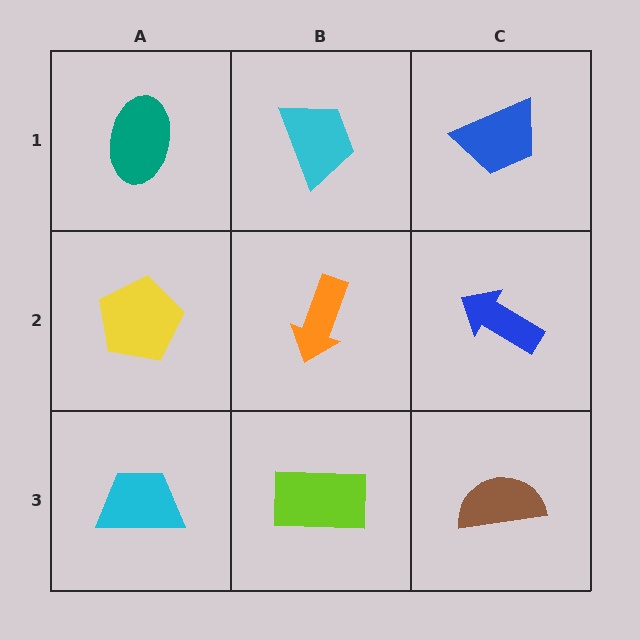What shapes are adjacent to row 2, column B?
A cyan trapezoid (row 1, column B), a lime rectangle (row 3, column B), a yellow pentagon (row 2, column A), a blue arrow (row 2, column C).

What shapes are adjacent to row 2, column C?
A blue trapezoid (row 1, column C), a brown semicircle (row 3, column C), an orange arrow (row 2, column B).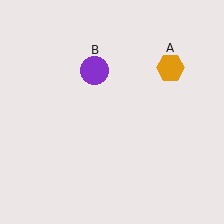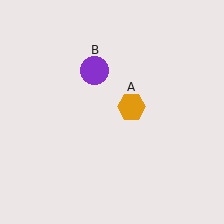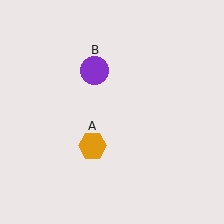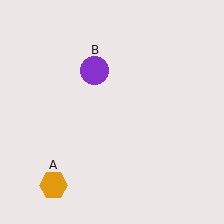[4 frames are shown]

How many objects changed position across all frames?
1 object changed position: orange hexagon (object A).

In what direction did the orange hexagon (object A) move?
The orange hexagon (object A) moved down and to the left.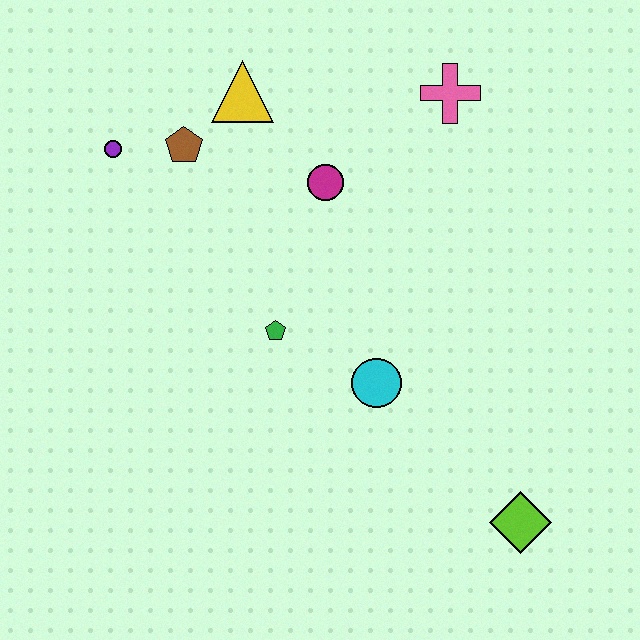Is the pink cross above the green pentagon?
Yes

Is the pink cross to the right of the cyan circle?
Yes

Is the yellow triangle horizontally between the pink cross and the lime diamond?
No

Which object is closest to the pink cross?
The magenta circle is closest to the pink cross.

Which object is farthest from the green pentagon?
The lime diamond is farthest from the green pentagon.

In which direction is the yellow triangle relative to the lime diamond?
The yellow triangle is above the lime diamond.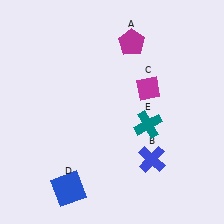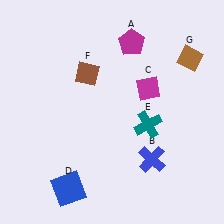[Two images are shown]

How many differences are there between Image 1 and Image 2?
There are 2 differences between the two images.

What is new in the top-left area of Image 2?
A brown diamond (F) was added in the top-left area of Image 2.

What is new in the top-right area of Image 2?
A brown diamond (G) was added in the top-right area of Image 2.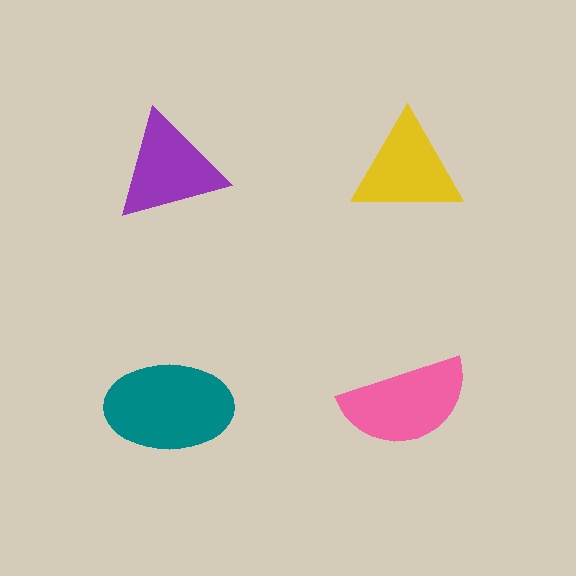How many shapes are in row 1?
2 shapes.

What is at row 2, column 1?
A teal ellipse.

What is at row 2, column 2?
A pink semicircle.